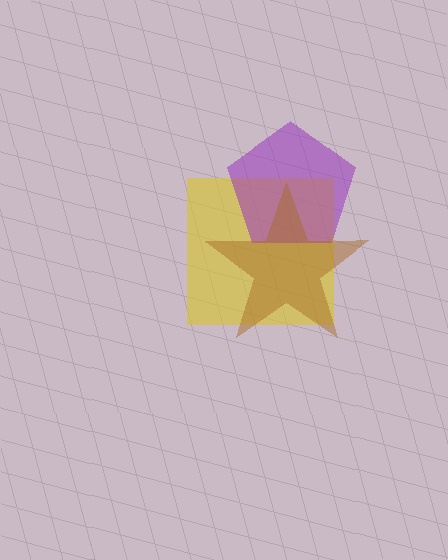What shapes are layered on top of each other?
The layered shapes are: a yellow square, a purple pentagon, a brown star.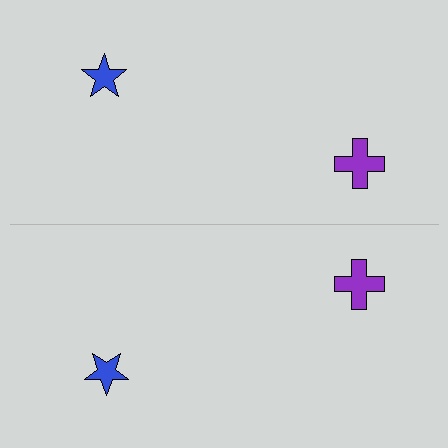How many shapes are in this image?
There are 4 shapes in this image.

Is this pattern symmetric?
Yes, this pattern has bilateral (reflection) symmetry.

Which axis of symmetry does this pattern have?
The pattern has a horizontal axis of symmetry running through the center of the image.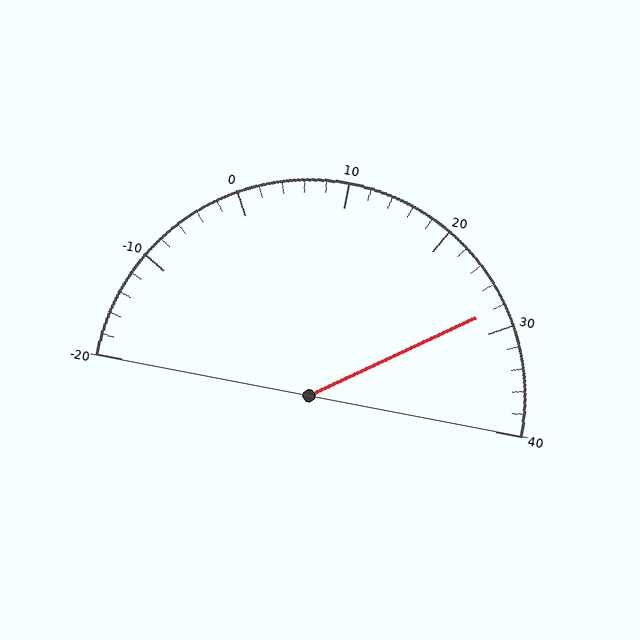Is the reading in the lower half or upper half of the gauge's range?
The reading is in the upper half of the range (-20 to 40).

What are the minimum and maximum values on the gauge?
The gauge ranges from -20 to 40.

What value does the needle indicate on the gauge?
The needle indicates approximately 28.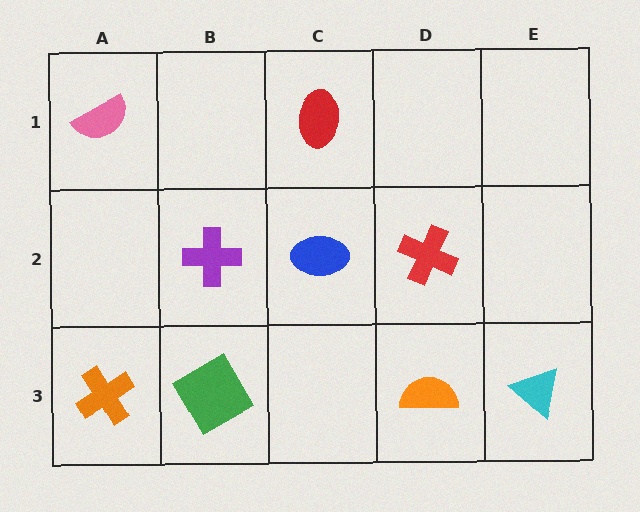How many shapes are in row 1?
2 shapes.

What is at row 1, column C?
A red ellipse.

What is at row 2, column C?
A blue ellipse.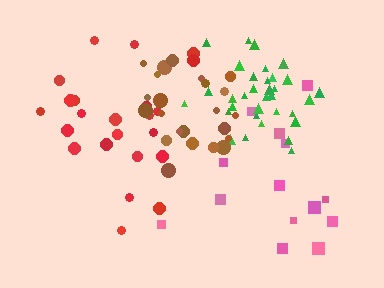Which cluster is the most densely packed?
Green.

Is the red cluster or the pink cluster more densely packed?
Red.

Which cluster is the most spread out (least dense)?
Pink.